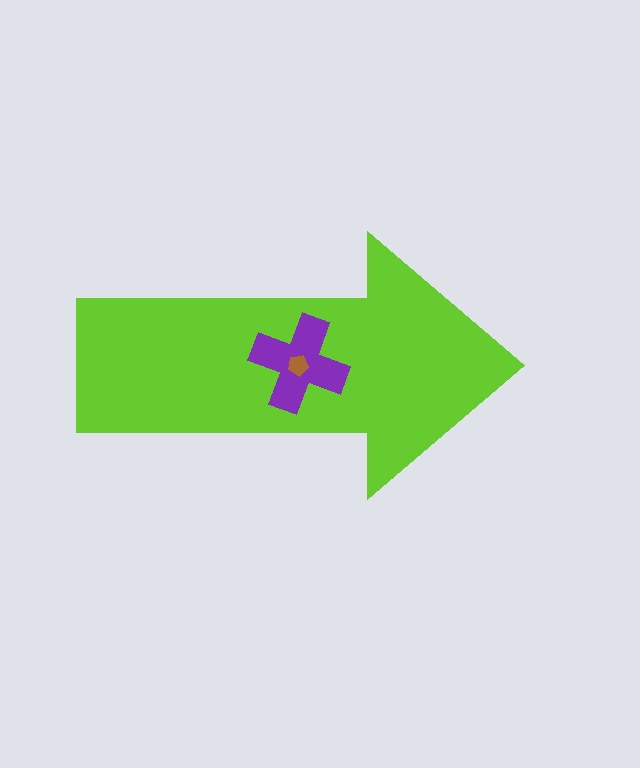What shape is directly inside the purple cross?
The brown pentagon.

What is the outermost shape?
The lime arrow.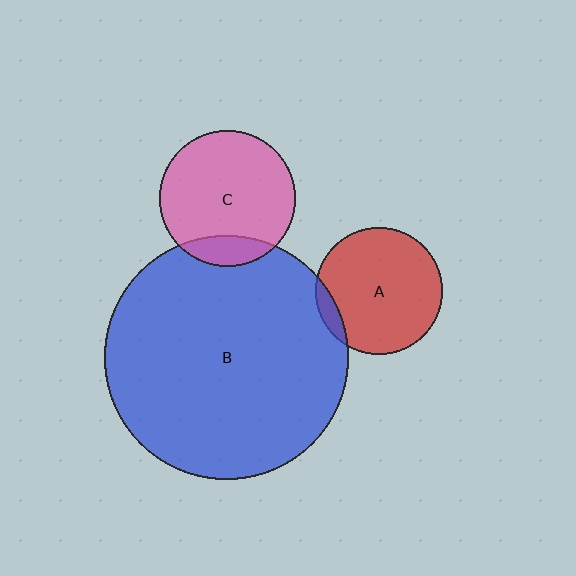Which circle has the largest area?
Circle B (blue).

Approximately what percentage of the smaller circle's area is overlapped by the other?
Approximately 10%.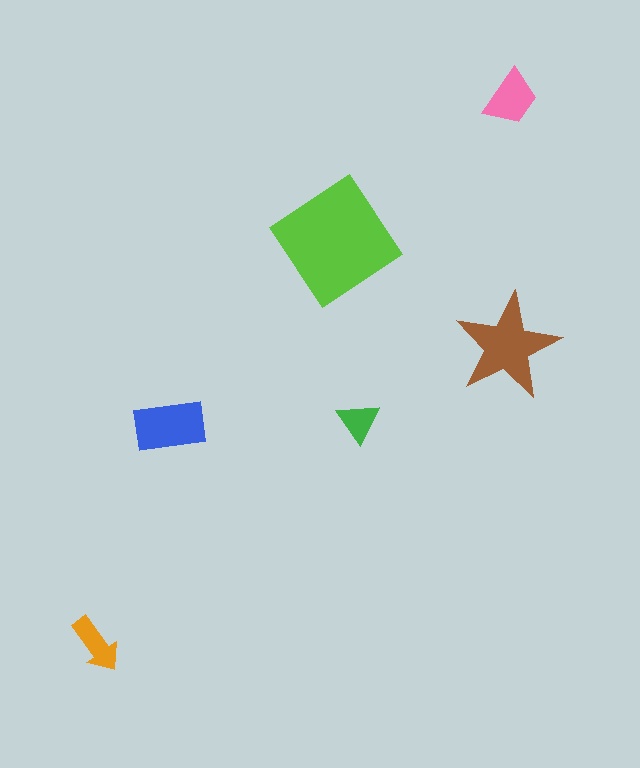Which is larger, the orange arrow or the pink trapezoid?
The pink trapezoid.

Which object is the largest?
The lime diamond.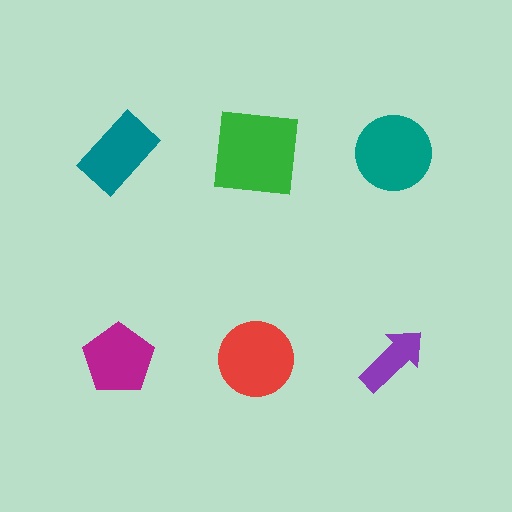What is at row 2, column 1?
A magenta pentagon.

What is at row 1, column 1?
A teal rectangle.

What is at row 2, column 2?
A red circle.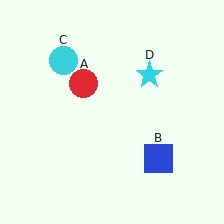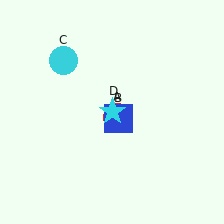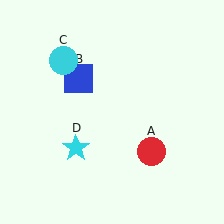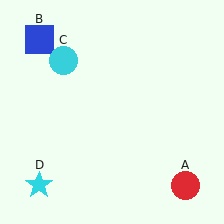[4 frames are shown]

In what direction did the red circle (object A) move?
The red circle (object A) moved down and to the right.